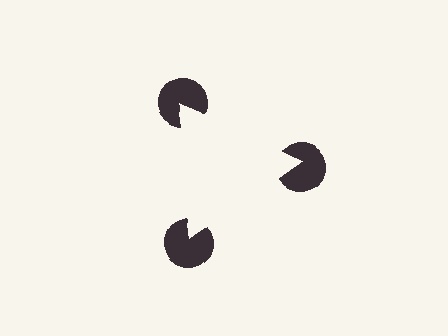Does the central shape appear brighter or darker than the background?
It typically appears slightly brighter than the background, even though no actual brightness change is drawn.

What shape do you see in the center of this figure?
An illusory triangle — its edges are inferred from the aligned wedge cuts in the pac-man discs, not physically drawn.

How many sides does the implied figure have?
3 sides.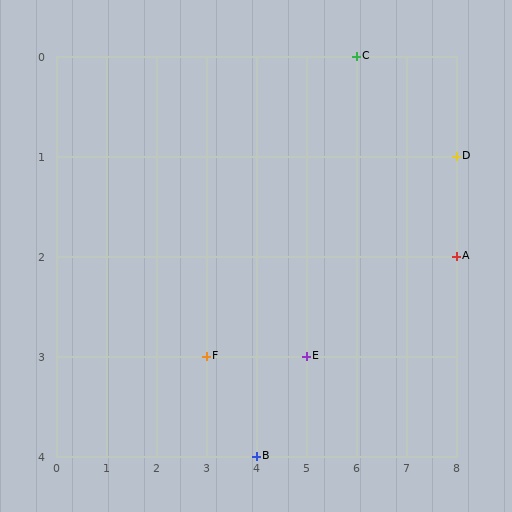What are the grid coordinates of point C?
Point C is at grid coordinates (6, 0).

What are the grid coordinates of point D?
Point D is at grid coordinates (8, 1).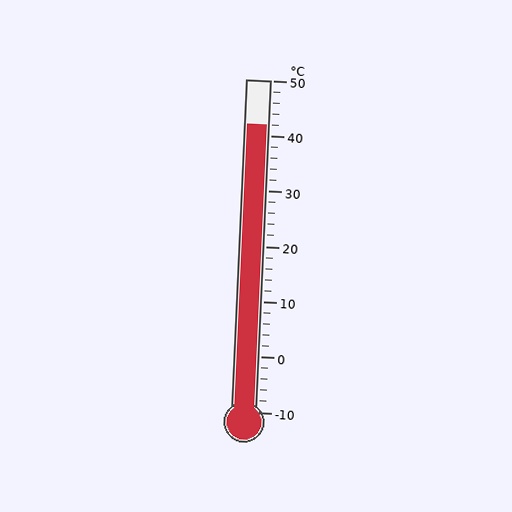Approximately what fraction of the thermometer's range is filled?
The thermometer is filled to approximately 85% of its range.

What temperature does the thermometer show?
The thermometer shows approximately 42°C.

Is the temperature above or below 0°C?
The temperature is above 0°C.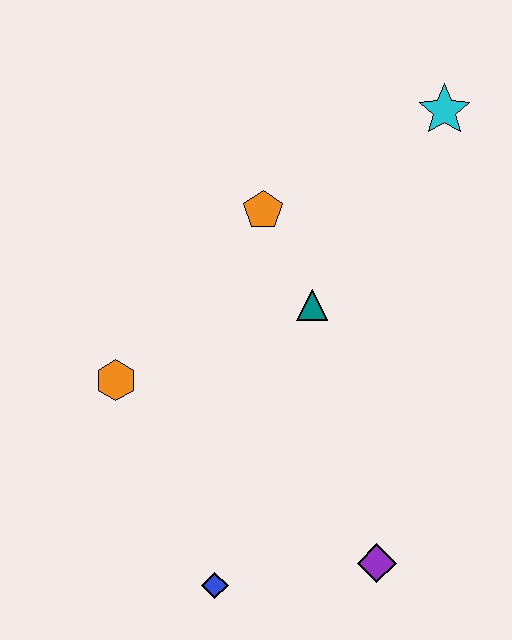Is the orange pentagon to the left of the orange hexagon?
No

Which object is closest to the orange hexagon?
The teal triangle is closest to the orange hexagon.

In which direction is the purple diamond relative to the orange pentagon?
The purple diamond is below the orange pentagon.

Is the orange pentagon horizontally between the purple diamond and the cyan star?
No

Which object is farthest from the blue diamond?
The cyan star is farthest from the blue diamond.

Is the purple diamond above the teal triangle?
No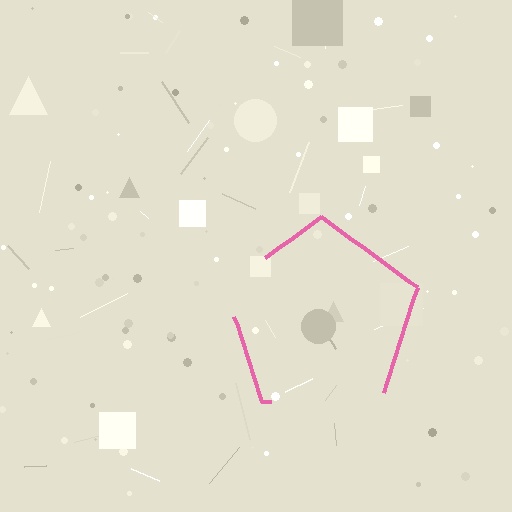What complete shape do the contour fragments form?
The contour fragments form a pentagon.